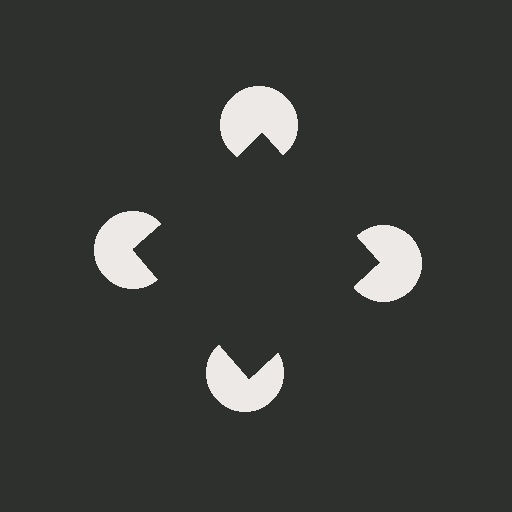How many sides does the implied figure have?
4 sides.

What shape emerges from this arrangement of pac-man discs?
An illusory square — its edges are inferred from the aligned wedge cuts in the pac-man discs, not physically drawn.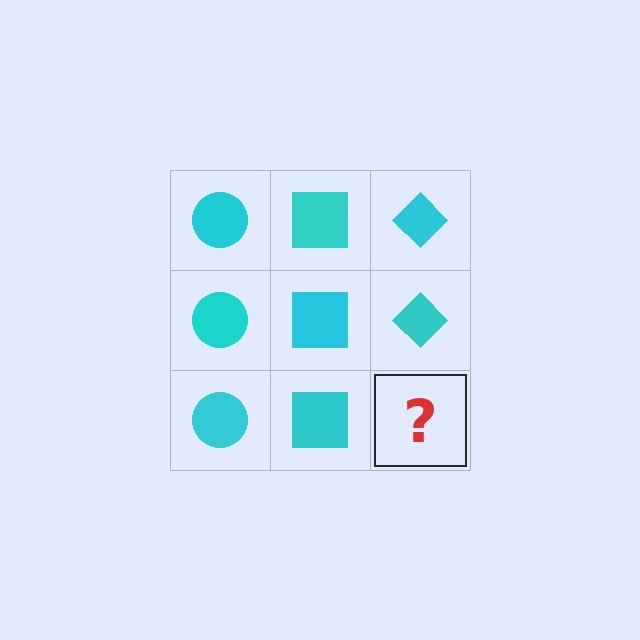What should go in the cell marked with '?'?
The missing cell should contain a cyan diamond.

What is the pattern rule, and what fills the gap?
The rule is that each column has a consistent shape. The gap should be filled with a cyan diamond.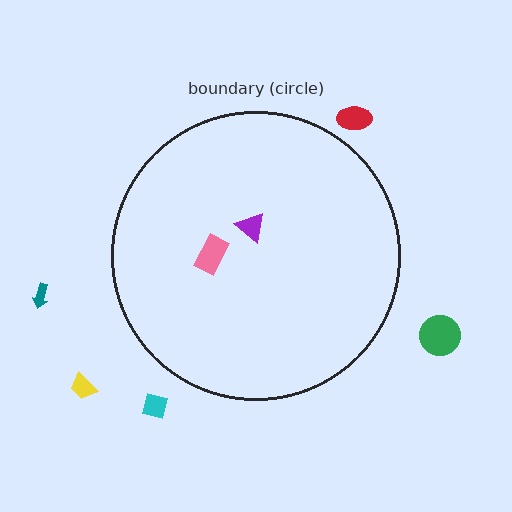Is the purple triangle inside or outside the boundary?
Inside.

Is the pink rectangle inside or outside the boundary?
Inside.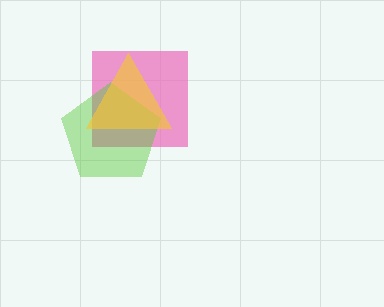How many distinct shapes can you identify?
There are 3 distinct shapes: a pink square, a lime pentagon, a yellow triangle.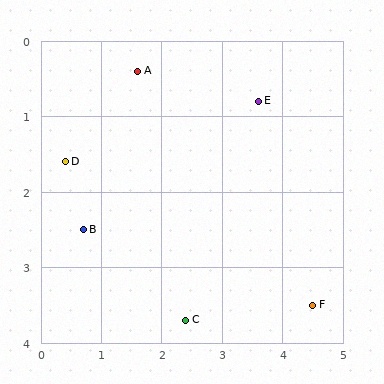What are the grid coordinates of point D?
Point D is at approximately (0.4, 1.6).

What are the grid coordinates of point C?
Point C is at approximately (2.4, 3.7).